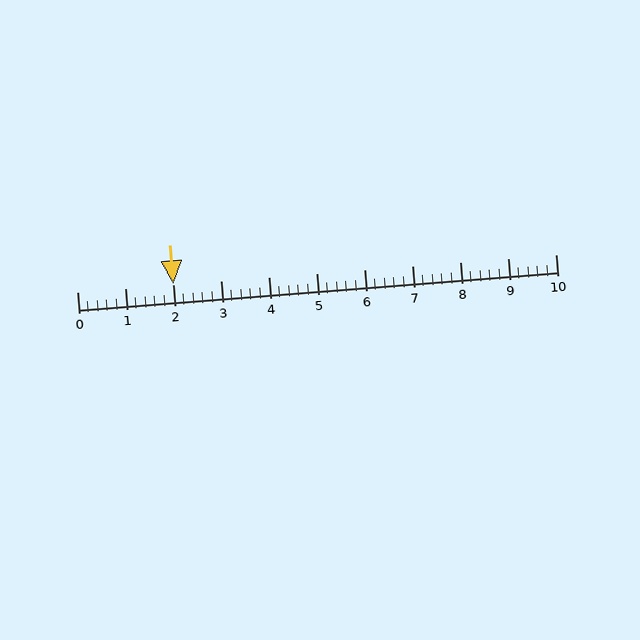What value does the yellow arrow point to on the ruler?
The yellow arrow points to approximately 2.0.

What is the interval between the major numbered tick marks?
The major tick marks are spaced 1 units apart.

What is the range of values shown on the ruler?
The ruler shows values from 0 to 10.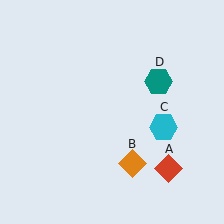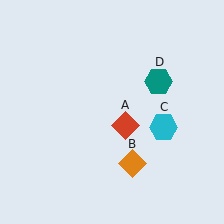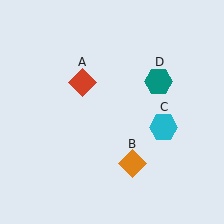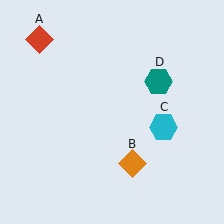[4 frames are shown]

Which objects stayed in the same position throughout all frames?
Orange diamond (object B) and cyan hexagon (object C) and teal hexagon (object D) remained stationary.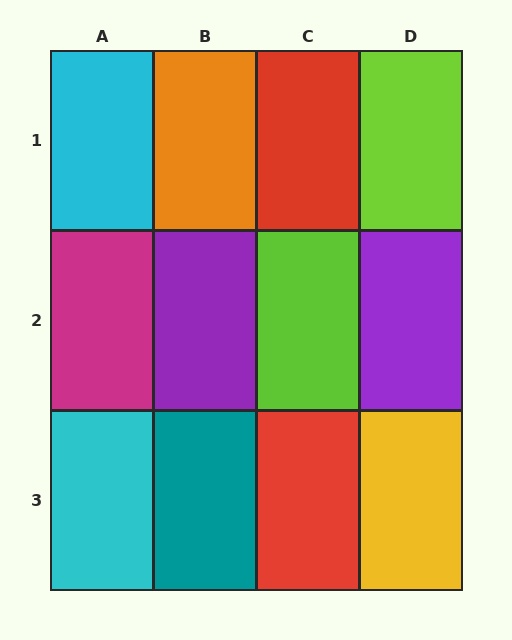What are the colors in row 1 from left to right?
Cyan, orange, red, lime.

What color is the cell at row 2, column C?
Lime.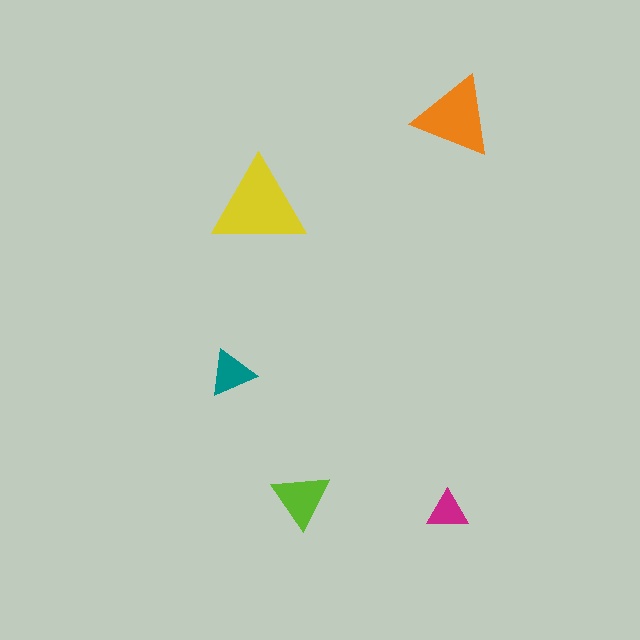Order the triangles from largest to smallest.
the yellow one, the orange one, the lime one, the teal one, the magenta one.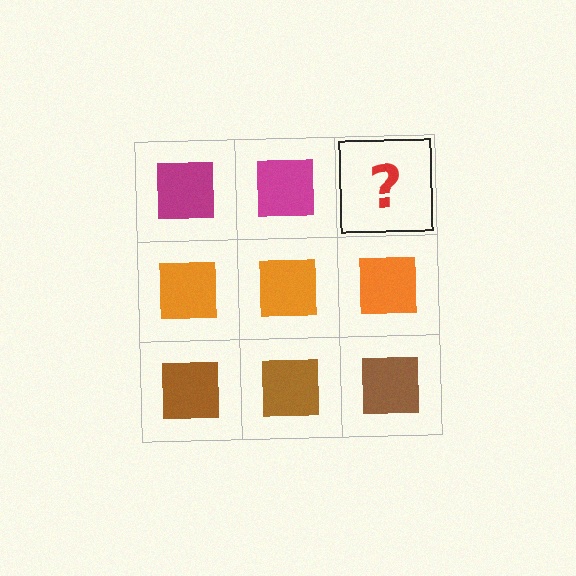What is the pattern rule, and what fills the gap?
The rule is that each row has a consistent color. The gap should be filled with a magenta square.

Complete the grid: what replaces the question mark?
The question mark should be replaced with a magenta square.